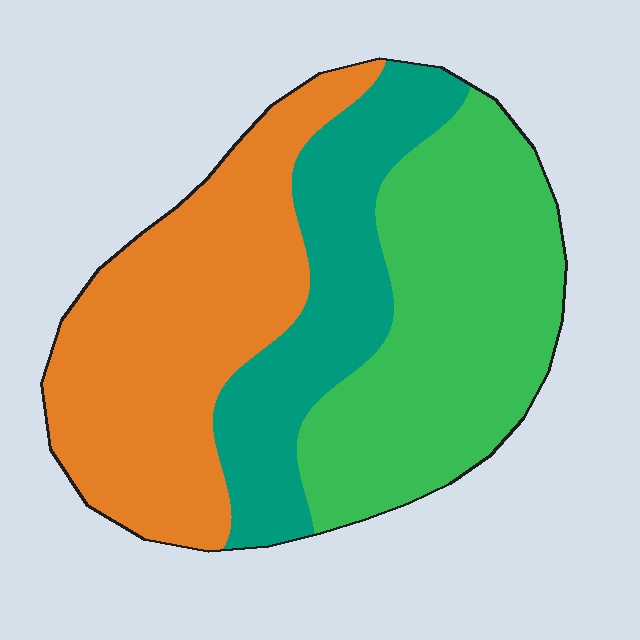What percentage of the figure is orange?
Orange covers about 40% of the figure.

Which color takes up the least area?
Teal, at roughly 25%.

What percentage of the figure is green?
Green takes up between a quarter and a half of the figure.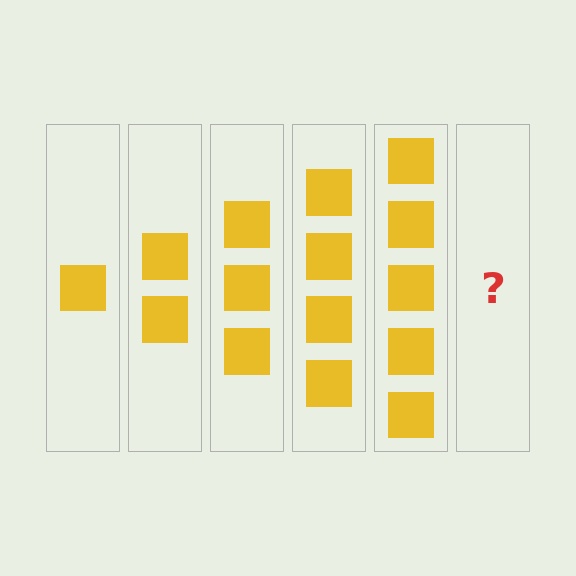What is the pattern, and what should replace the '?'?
The pattern is that each step adds one more square. The '?' should be 6 squares.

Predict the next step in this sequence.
The next step is 6 squares.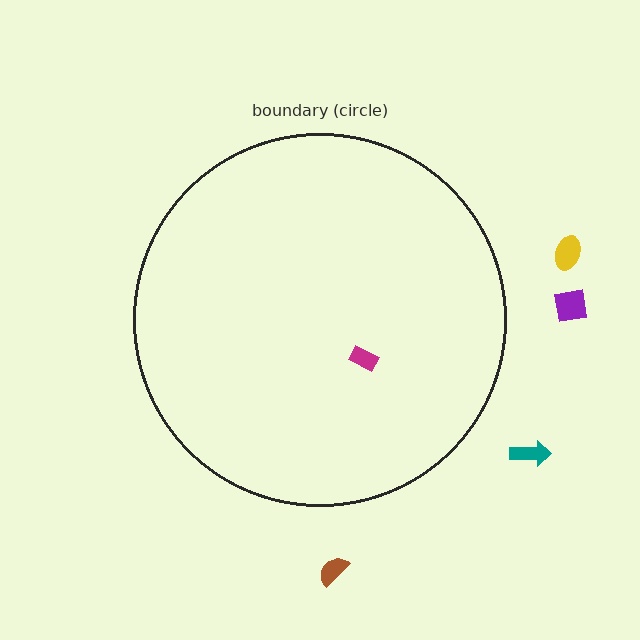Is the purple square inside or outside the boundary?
Outside.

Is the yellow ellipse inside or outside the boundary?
Outside.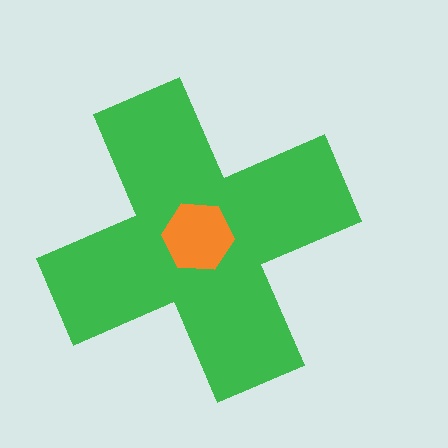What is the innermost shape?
The orange hexagon.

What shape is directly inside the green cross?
The orange hexagon.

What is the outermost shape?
The green cross.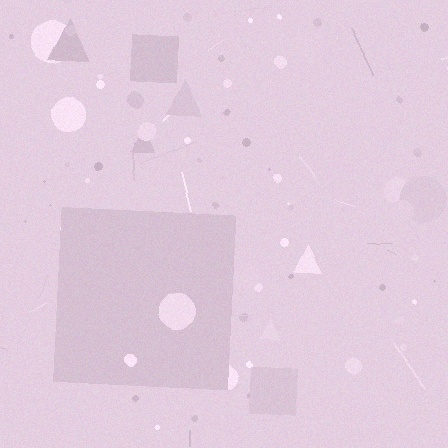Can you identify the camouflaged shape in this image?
The camouflaged shape is a square.